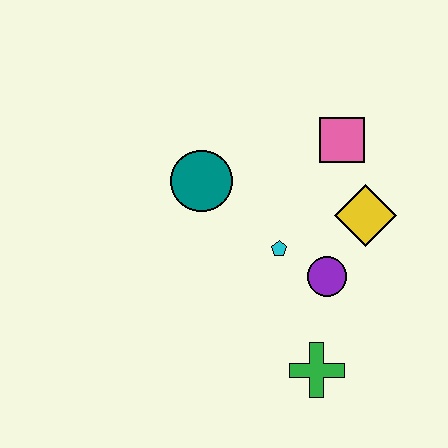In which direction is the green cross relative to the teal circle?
The green cross is below the teal circle.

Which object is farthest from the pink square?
The green cross is farthest from the pink square.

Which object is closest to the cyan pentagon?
The purple circle is closest to the cyan pentagon.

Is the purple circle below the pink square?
Yes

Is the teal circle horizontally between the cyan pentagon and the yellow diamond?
No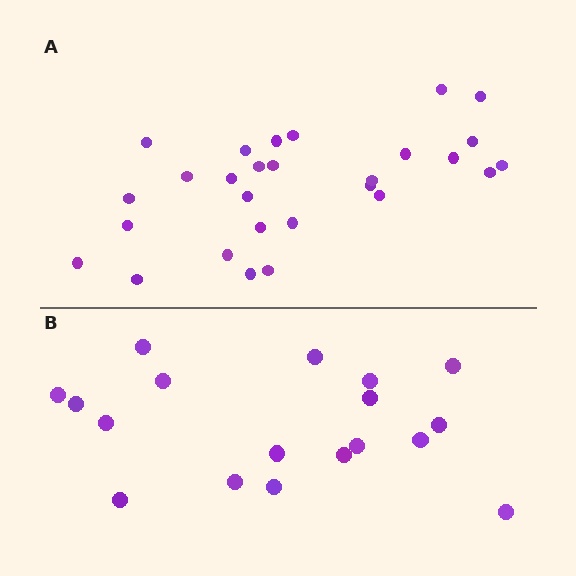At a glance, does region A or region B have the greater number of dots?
Region A (the top region) has more dots.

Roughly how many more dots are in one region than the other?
Region A has roughly 10 or so more dots than region B.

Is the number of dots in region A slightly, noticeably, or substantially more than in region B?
Region A has substantially more. The ratio is roughly 1.6 to 1.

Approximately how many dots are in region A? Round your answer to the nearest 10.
About 30 dots. (The exact count is 28, which rounds to 30.)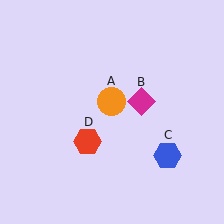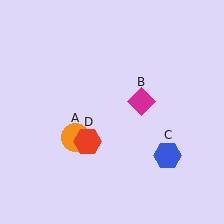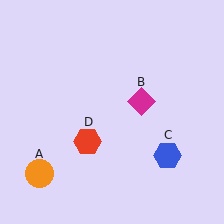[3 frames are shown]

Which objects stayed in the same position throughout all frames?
Magenta diamond (object B) and blue hexagon (object C) and red hexagon (object D) remained stationary.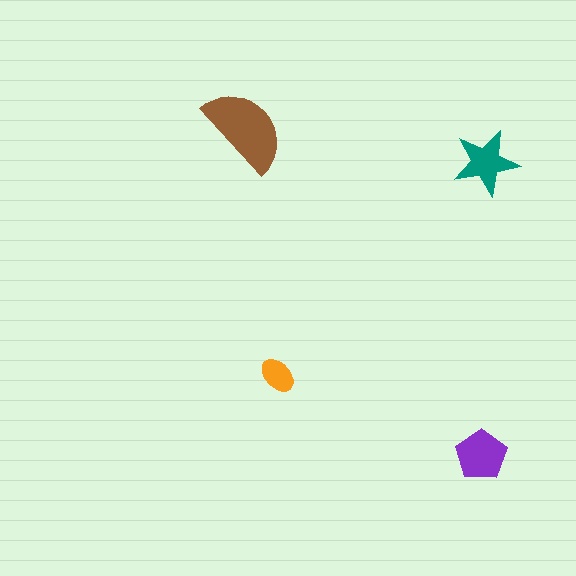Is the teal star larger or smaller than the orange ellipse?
Larger.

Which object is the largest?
The brown semicircle.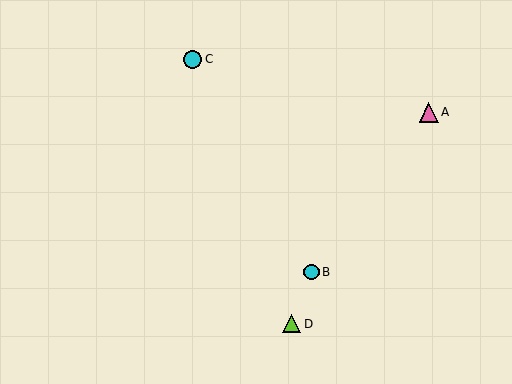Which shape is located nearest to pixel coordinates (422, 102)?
The pink triangle (labeled A) at (429, 112) is nearest to that location.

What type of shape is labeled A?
Shape A is a pink triangle.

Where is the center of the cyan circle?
The center of the cyan circle is at (193, 59).